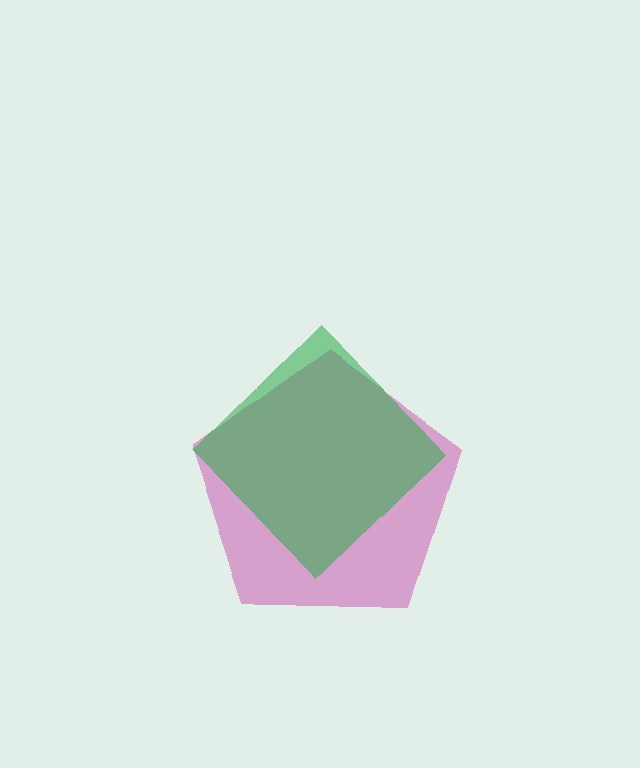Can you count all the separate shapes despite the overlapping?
Yes, there are 2 separate shapes.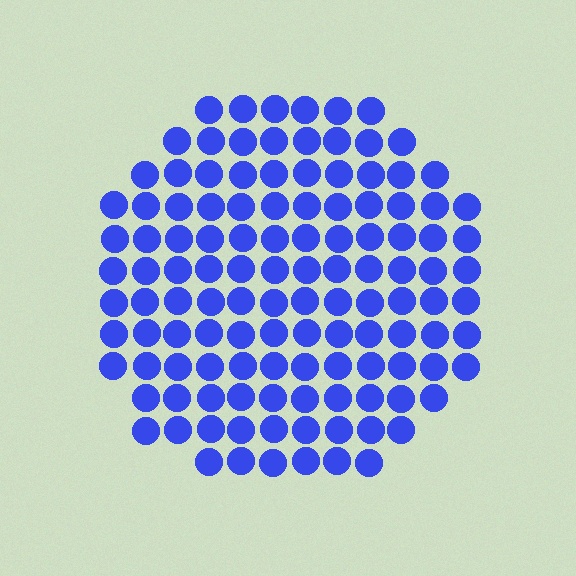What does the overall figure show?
The overall figure shows a circle.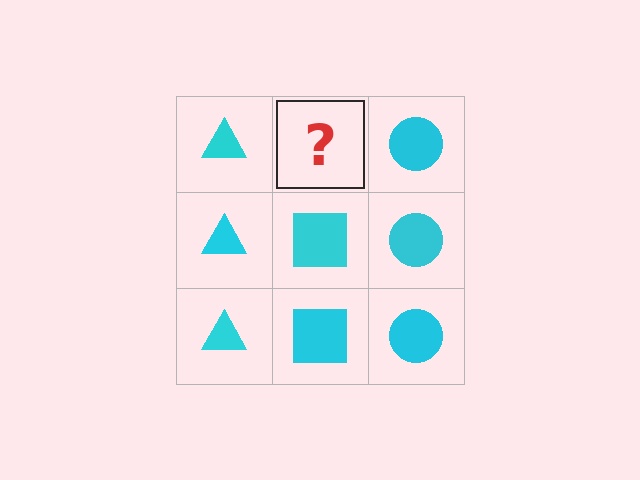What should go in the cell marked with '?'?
The missing cell should contain a cyan square.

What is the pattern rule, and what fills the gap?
The rule is that each column has a consistent shape. The gap should be filled with a cyan square.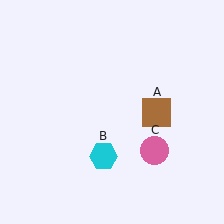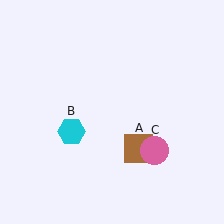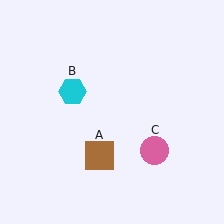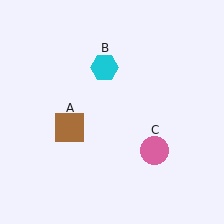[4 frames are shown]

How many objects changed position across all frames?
2 objects changed position: brown square (object A), cyan hexagon (object B).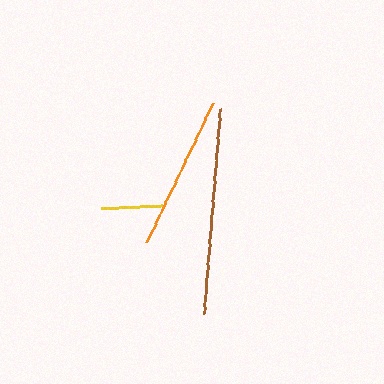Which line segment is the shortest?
The yellow line is the shortest at approximately 61 pixels.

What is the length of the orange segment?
The orange segment is approximately 154 pixels long.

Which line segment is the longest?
The brown line is the longest at approximately 205 pixels.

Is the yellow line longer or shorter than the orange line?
The orange line is longer than the yellow line.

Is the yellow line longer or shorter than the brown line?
The brown line is longer than the yellow line.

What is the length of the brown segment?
The brown segment is approximately 205 pixels long.